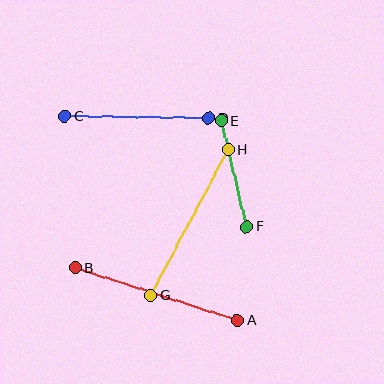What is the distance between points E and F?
The distance is approximately 109 pixels.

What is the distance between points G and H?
The distance is approximately 165 pixels.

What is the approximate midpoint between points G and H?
The midpoint is at approximately (189, 223) pixels.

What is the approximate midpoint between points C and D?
The midpoint is at approximately (137, 117) pixels.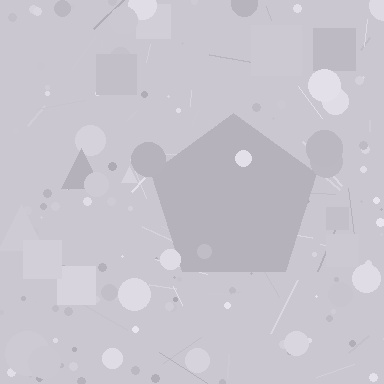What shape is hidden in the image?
A pentagon is hidden in the image.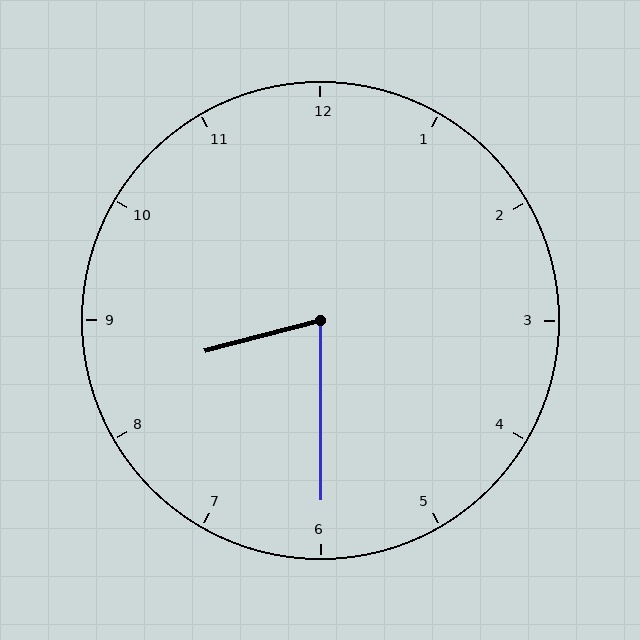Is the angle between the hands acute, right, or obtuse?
It is acute.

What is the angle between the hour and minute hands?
Approximately 75 degrees.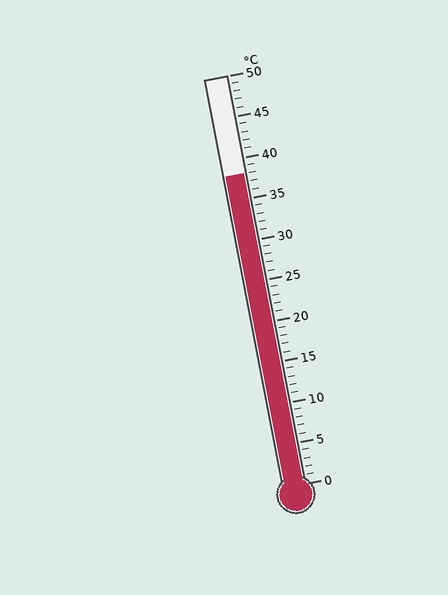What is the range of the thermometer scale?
The thermometer scale ranges from 0°C to 50°C.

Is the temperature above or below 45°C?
The temperature is below 45°C.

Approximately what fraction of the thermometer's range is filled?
The thermometer is filled to approximately 75% of its range.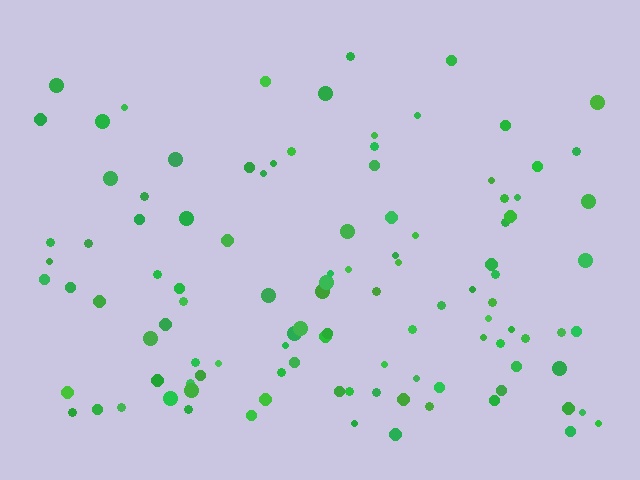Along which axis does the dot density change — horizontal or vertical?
Vertical.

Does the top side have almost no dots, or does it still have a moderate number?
Still a moderate number, just noticeably fewer than the bottom.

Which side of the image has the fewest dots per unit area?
The top.